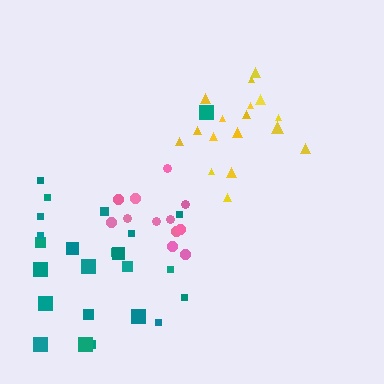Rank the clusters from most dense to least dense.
yellow, pink, teal.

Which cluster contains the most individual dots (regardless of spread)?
Teal (24).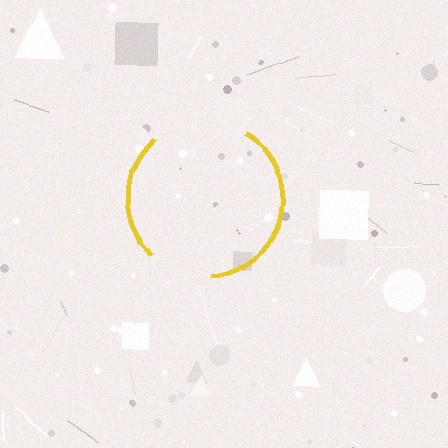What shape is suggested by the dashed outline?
The dashed outline suggests a circle.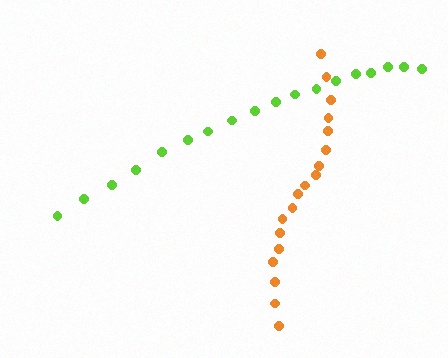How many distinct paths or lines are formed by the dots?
There are 2 distinct paths.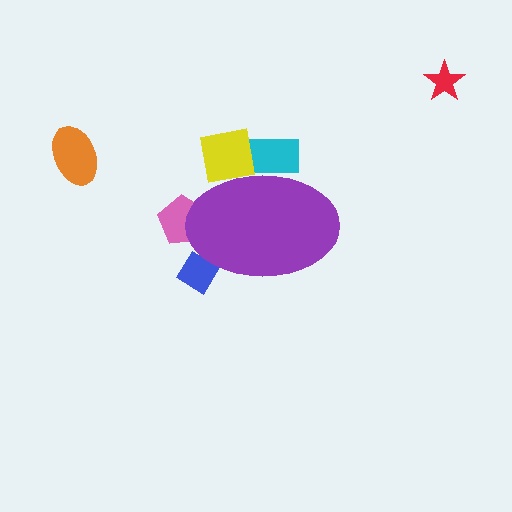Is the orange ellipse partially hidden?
No, the orange ellipse is fully visible.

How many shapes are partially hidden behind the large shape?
4 shapes are partially hidden.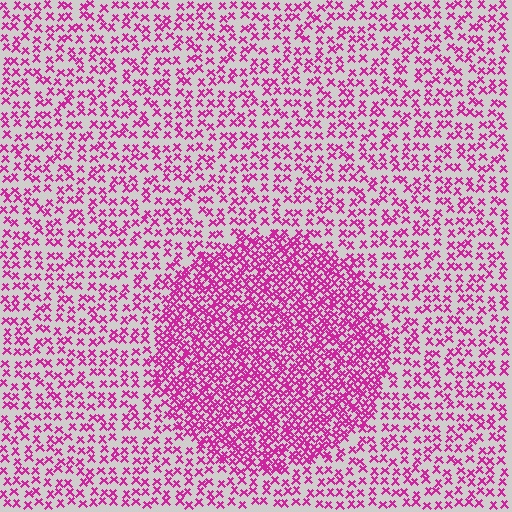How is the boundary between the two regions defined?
The boundary is defined by a change in element density (approximately 2.2x ratio). All elements are the same color, size, and shape.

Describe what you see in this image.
The image contains small magenta elements arranged at two different densities. A circle-shaped region is visible where the elements are more densely packed than the surrounding area.